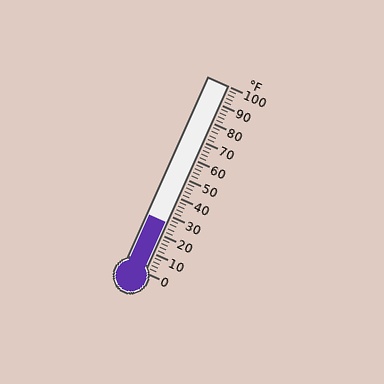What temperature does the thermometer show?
The thermometer shows approximately 26°F.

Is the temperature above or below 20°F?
The temperature is above 20°F.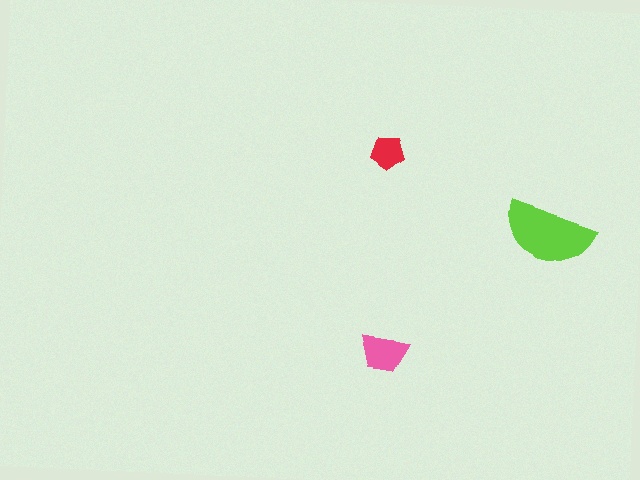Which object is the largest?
The lime semicircle.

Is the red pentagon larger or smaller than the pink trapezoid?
Smaller.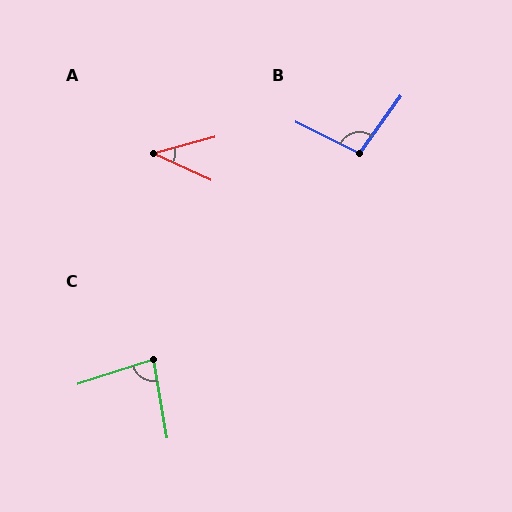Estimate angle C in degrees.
Approximately 82 degrees.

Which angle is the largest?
B, at approximately 100 degrees.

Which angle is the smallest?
A, at approximately 39 degrees.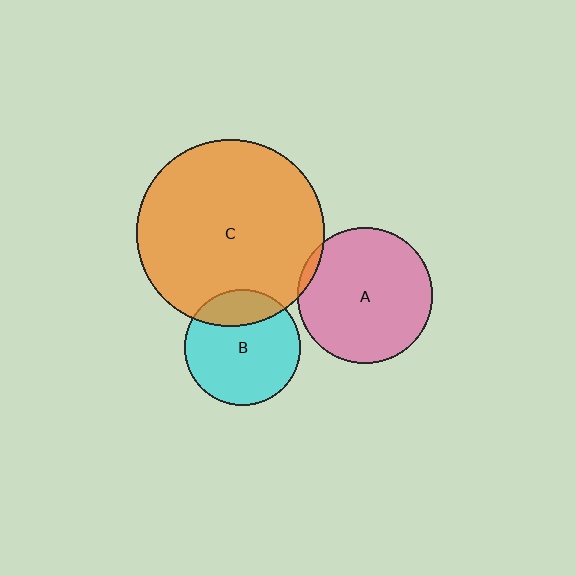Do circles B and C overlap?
Yes.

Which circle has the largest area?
Circle C (orange).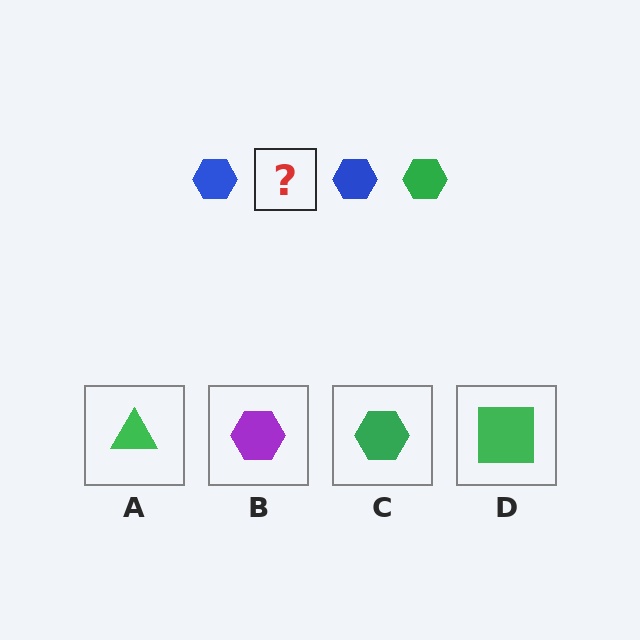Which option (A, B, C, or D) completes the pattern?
C.